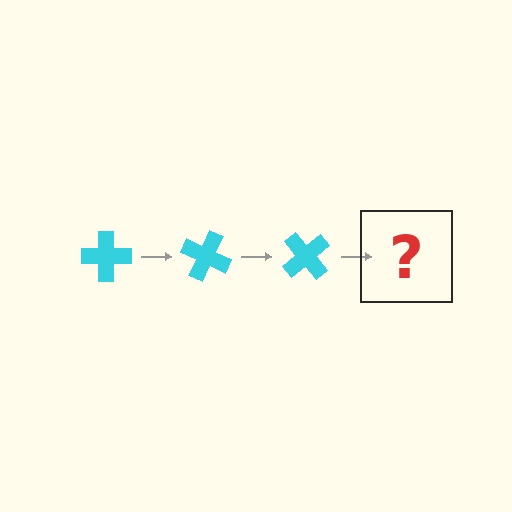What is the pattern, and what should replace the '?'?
The pattern is that the cross rotates 25 degrees each step. The '?' should be a cyan cross rotated 75 degrees.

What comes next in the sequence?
The next element should be a cyan cross rotated 75 degrees.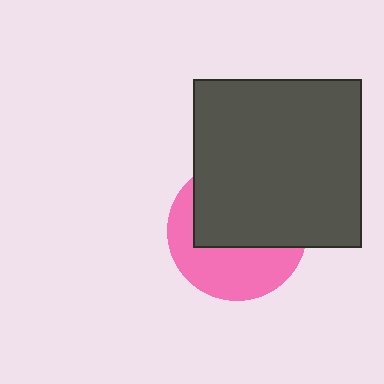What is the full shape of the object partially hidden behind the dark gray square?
The partially hidden object is a pink circle.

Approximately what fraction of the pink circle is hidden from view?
Roughly 56% of the pink circle is hidden behind the dark gray square.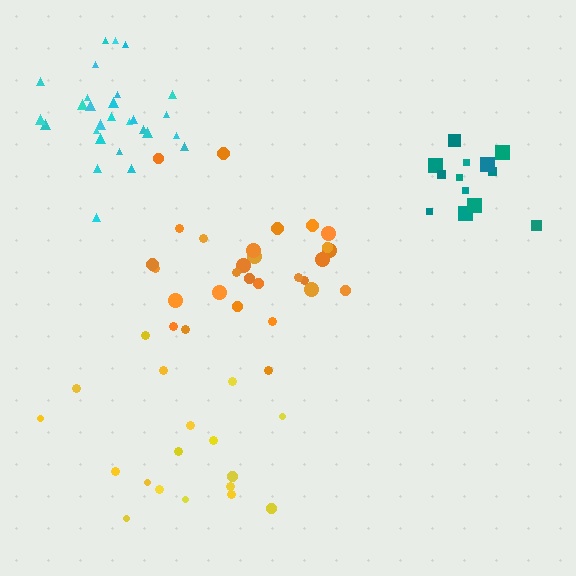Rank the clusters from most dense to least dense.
teal, cyan, orange, yellow.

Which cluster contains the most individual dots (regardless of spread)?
Orange (29).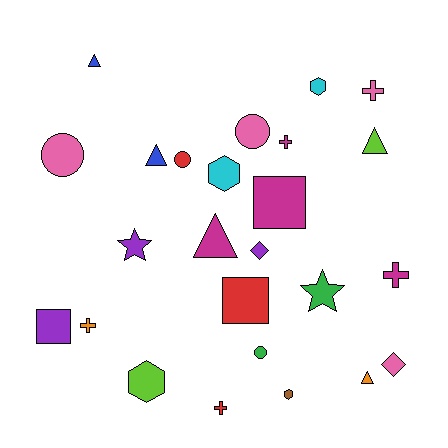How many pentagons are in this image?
There are no pentagons.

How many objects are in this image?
There are 25 objects.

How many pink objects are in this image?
There are 4 pink objects.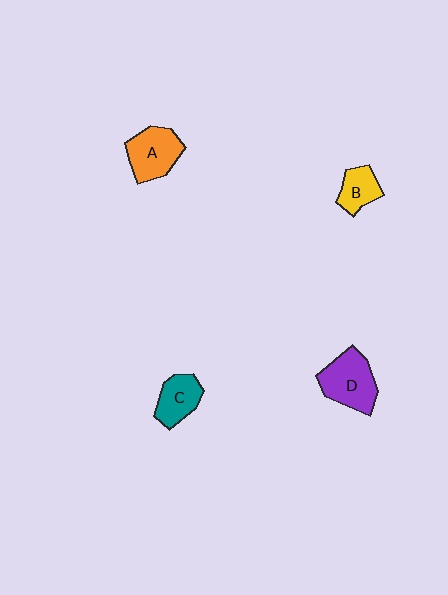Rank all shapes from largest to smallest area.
From largest to smallest: D (purple), A (orange), C (teal), B (yellow).